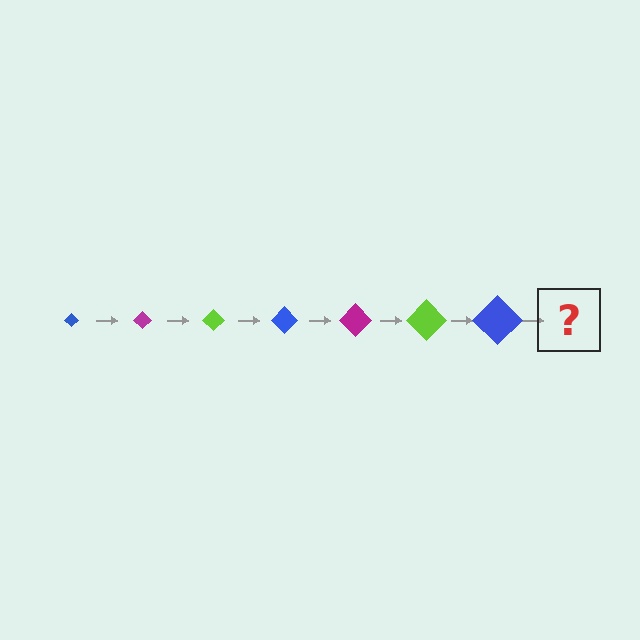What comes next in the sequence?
The next element should be a magenta diamond, larger than the previous one.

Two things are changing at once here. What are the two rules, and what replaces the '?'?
The two rules are that the diamond grows larger each step and the color cycles through blue, magenta, and lime. The '?' should be a magenta diamond, larger than the previous one.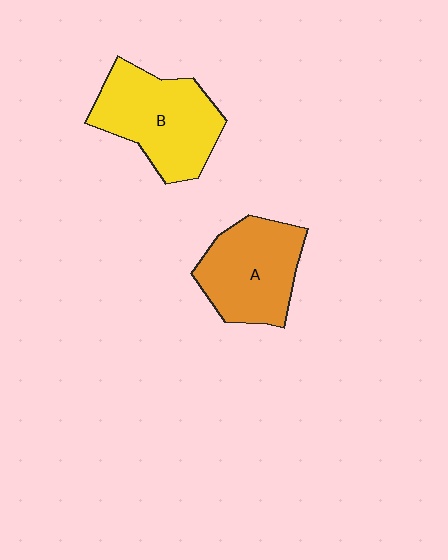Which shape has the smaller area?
Shape A (orange).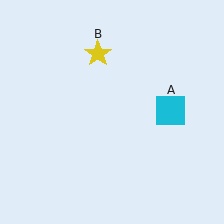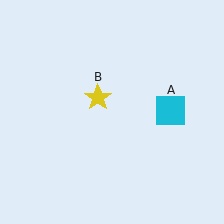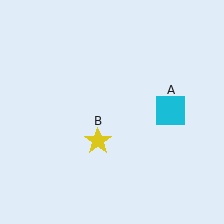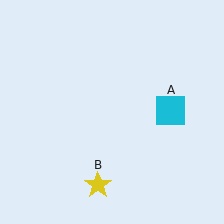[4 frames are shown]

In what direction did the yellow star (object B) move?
The yellow star (object B) moved down.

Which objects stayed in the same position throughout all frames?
Cyan square (object A) remained stationary.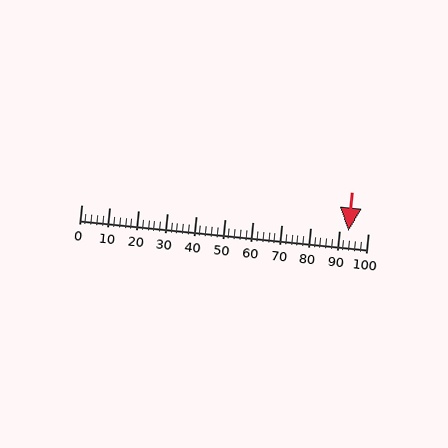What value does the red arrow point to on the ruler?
The red arrow points to approximately 93.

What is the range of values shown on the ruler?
The ruler shows values from 0 to 100.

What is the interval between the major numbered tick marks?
The major tick marks are spaced 10 units apart.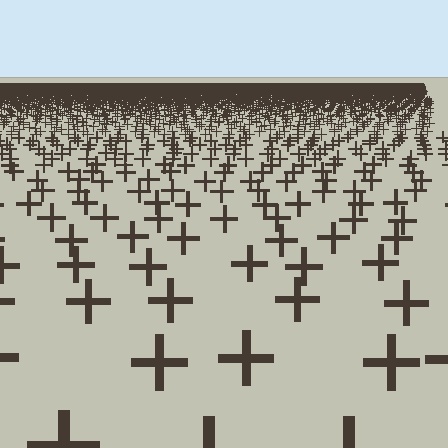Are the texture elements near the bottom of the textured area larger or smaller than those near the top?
Larger. Near the bottom, elements are closer to the viewer and appear at a bigger on-screen size.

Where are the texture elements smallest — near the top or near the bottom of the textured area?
Near the top.